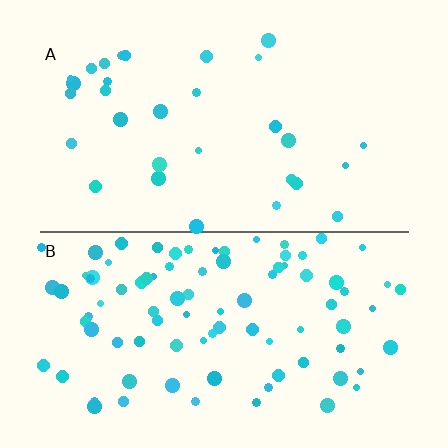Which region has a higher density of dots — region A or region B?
B (the bottom).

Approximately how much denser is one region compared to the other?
Approximately 2.9× — region B over region A.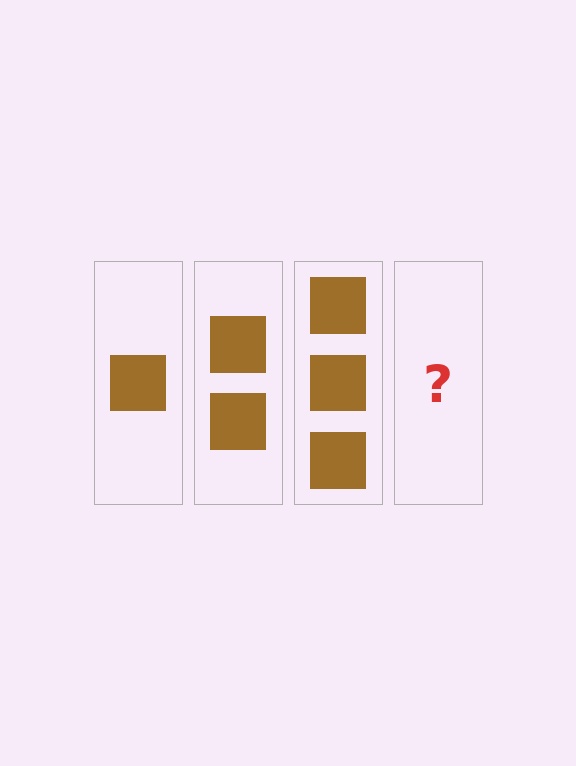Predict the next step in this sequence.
The next step is 4 squares.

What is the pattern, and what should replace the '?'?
The pattern is that each step adds one more square. The '?' should be 4 squares.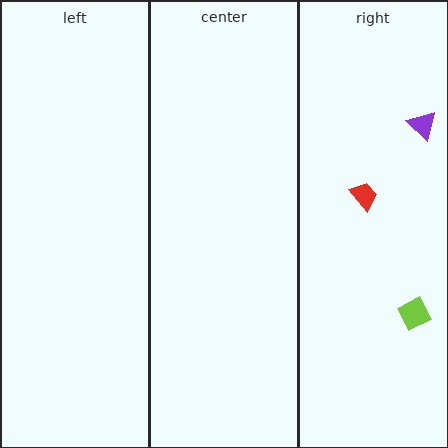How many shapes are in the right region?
3.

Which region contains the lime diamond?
The right region.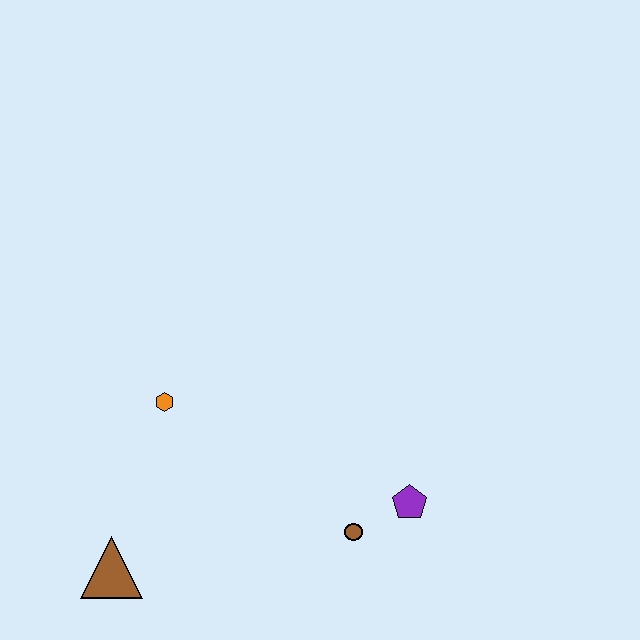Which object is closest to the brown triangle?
The orange hexagon is closest to the brown triangle.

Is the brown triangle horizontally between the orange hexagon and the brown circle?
No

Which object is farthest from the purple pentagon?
The brown triangle is farthest from the purple pentagon.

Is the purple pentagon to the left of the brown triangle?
No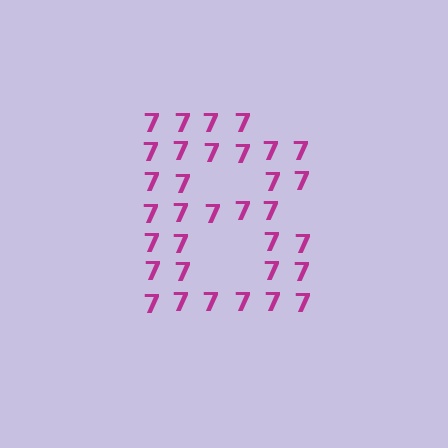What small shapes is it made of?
It is made of small digit 7's.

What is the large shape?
The large shape is the letter B.